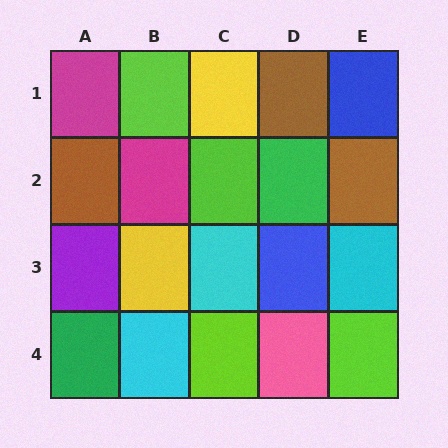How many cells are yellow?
2 cells are yellow.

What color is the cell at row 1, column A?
Magenta.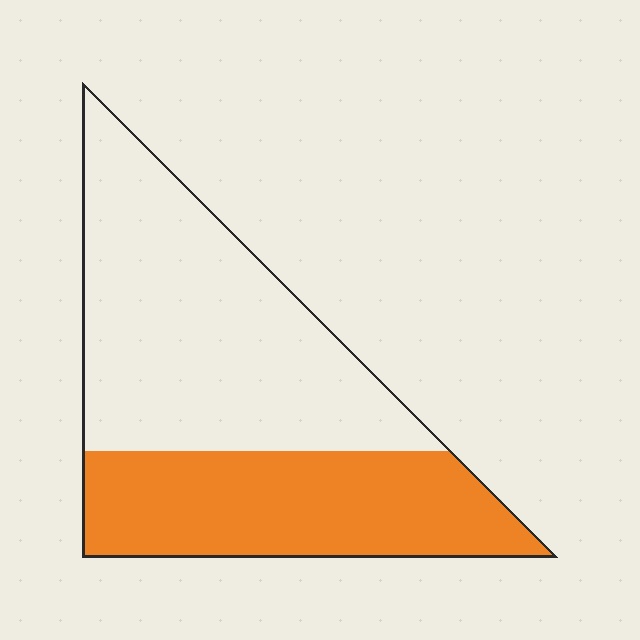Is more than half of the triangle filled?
No.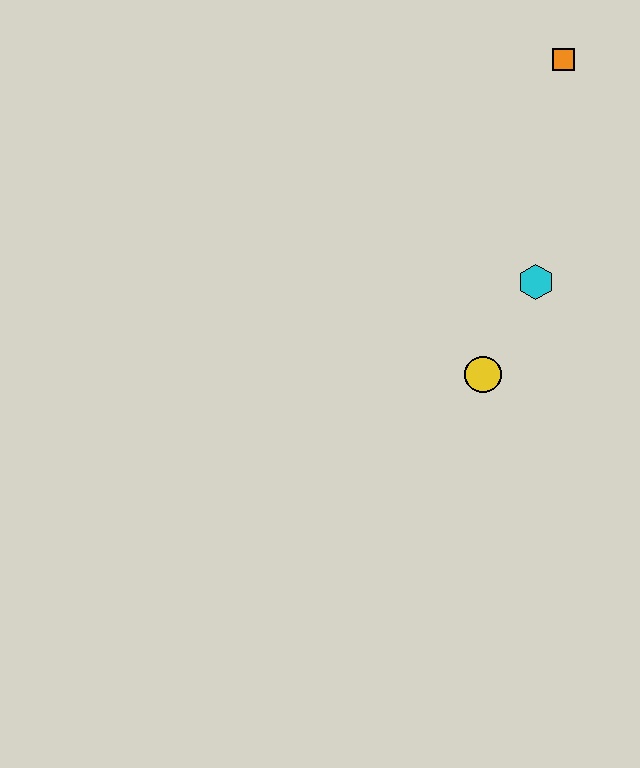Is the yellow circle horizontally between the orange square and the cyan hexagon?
No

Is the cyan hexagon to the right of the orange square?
No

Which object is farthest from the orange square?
The yellow circle is farthest from the orange square.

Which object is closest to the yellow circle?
The cyan hexagon is closest to the yellow circle.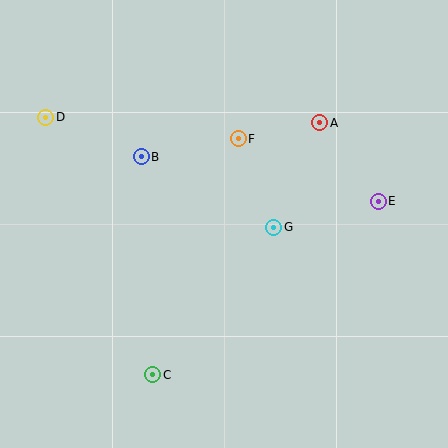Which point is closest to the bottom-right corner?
Point E is closest to the bottom-right corner.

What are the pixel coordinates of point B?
Point B is at (141, 157).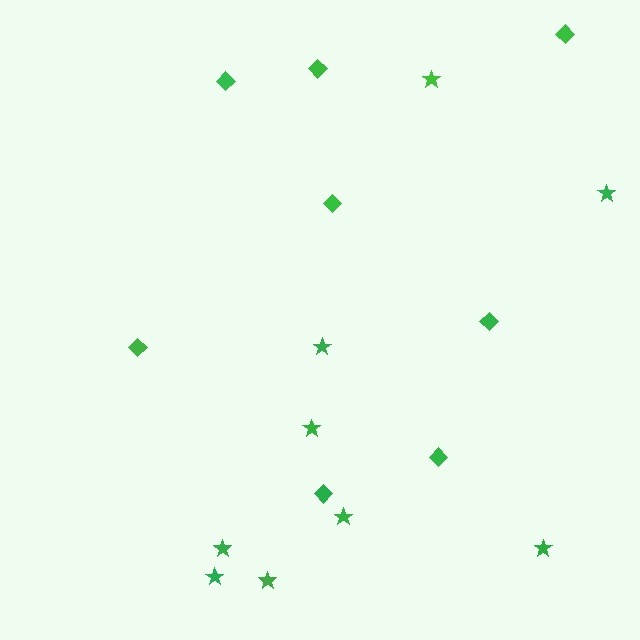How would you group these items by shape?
There are 2 groups: one group of diamonds (8) and one group of stars (9).